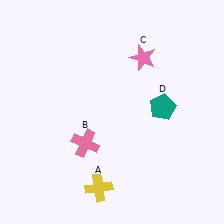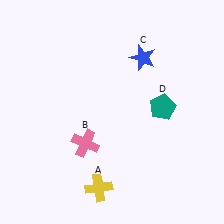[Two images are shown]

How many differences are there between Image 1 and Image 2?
There is 1 difference between the two images.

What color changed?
The star (C) changed from pink in Image 1 to blue in Image 2.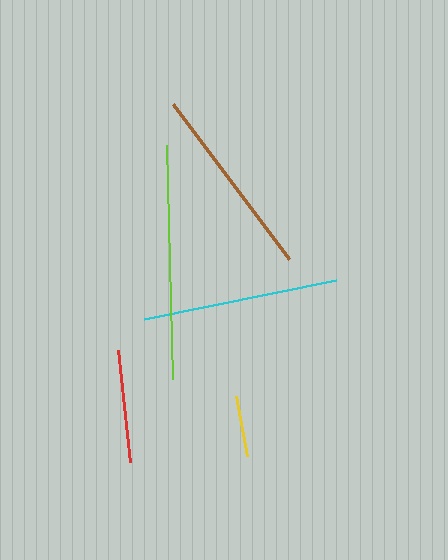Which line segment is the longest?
The lime line is the longest at approximately 233 pixels.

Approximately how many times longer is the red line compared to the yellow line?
The red line is approximately 1.8 times the length of the yellow line.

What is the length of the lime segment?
The lime segment is approximately 233 pixels long.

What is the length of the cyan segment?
The cyan segment is approximately 196 pixels long.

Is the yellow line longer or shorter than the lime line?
The lime line is longer than the yellow line.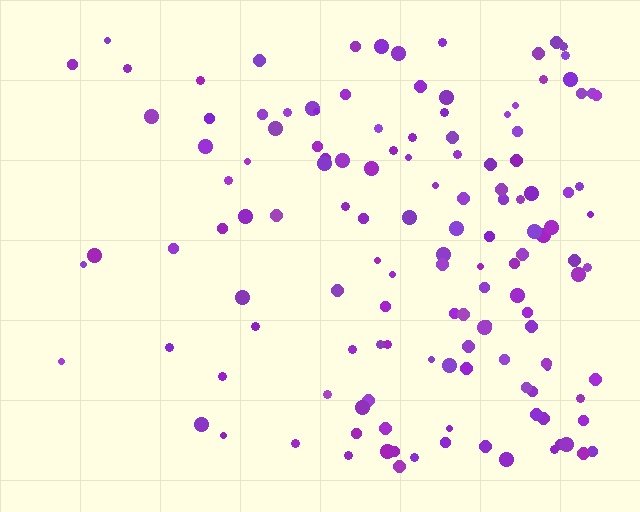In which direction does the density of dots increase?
From left to right, with the right side densest.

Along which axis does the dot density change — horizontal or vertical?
Horizontal.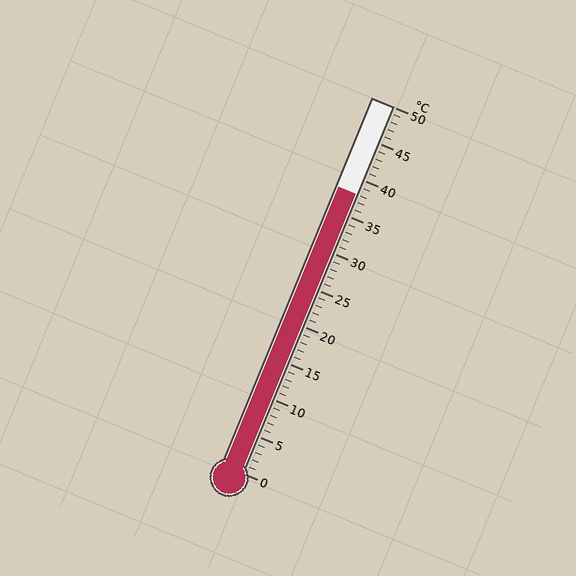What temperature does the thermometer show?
The thermometer shows approximately 38°C.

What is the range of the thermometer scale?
The thermometer scale ranges from 0°C to 50°C.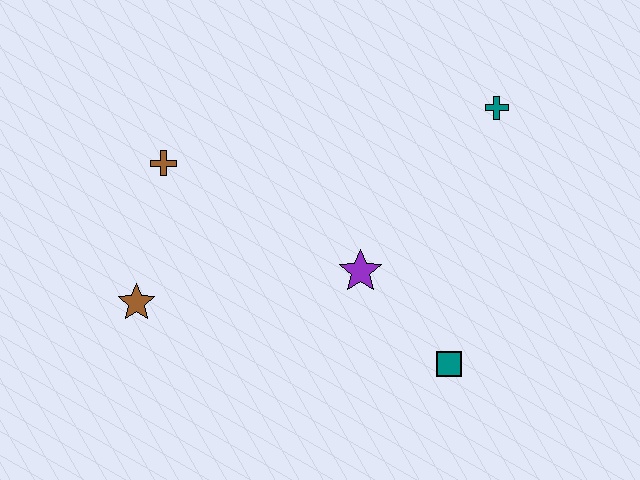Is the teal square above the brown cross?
No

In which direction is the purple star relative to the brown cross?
The purple star is to the right of the brown cross.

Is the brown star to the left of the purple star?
Yes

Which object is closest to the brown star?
The brown cross is closest to the brown star.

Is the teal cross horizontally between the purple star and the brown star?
No